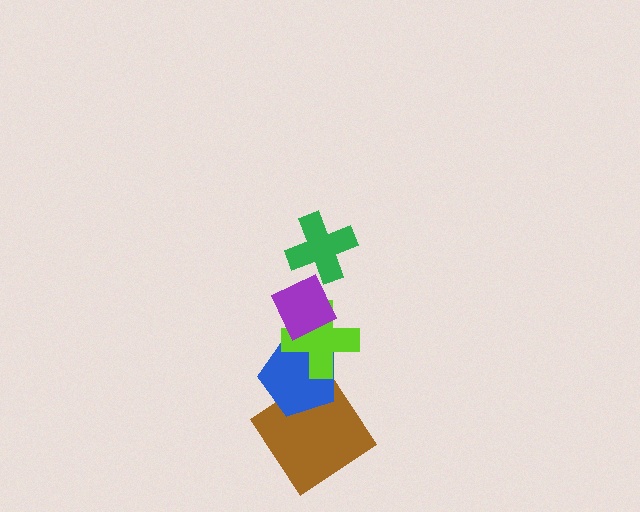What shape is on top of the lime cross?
The purple diamond is on top of the lime cross.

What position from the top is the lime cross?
The lime cross is 3rd from the top.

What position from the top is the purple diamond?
The purple diamond is 2nd from the top.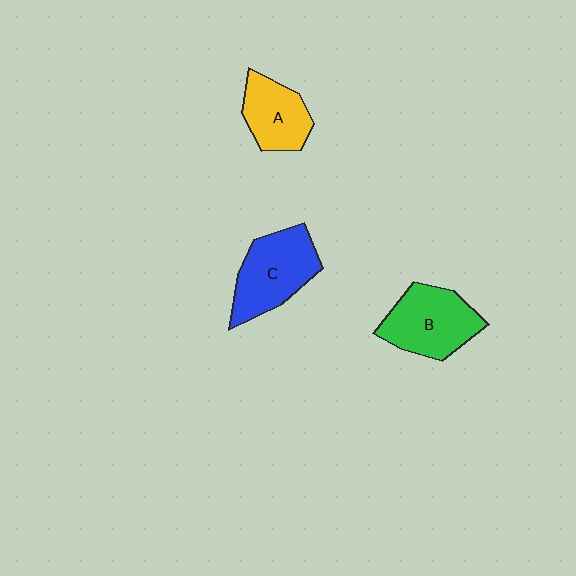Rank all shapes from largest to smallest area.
From largest to smallest: C (blue), B (green), A (yellow).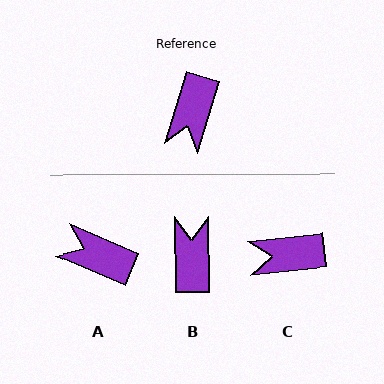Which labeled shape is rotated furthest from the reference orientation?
B, about 163 degrees away.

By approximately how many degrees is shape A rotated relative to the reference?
Approximately 97 degrees clockwise.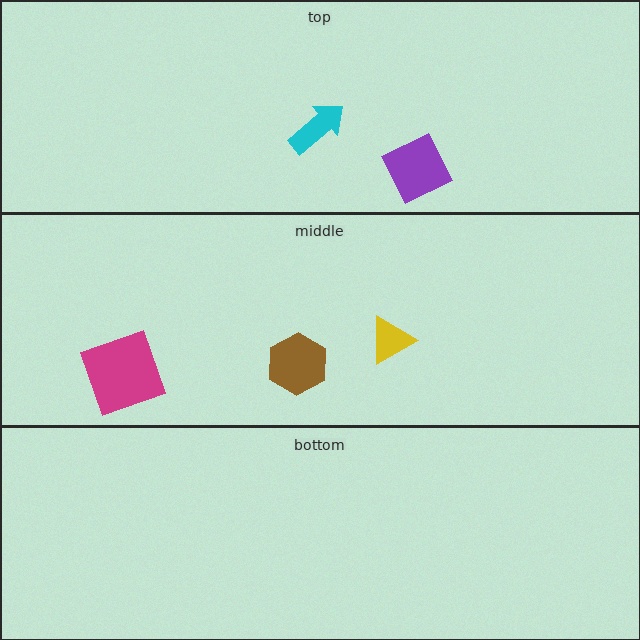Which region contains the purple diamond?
The top region.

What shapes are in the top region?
The purple diamond, the cyan arrow.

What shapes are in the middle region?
The brown hexagon, the magenta square, the yellow triangle.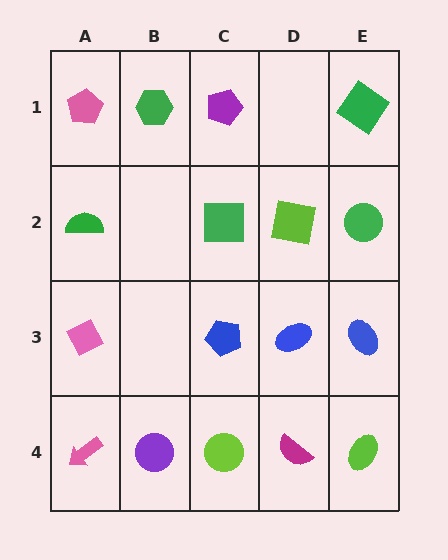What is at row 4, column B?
A purple circle.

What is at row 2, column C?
A green square.